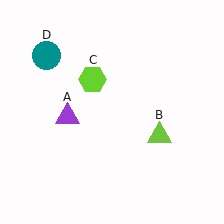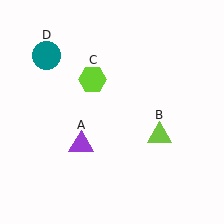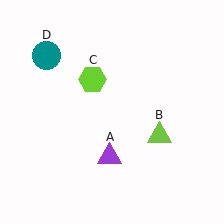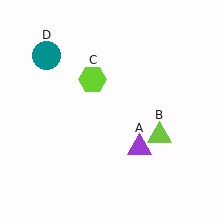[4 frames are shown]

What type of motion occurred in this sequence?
The purple triangle (object A) rotated counterclockwise around the center of the scene.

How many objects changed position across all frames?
1 object changed position: purple triangle (object A).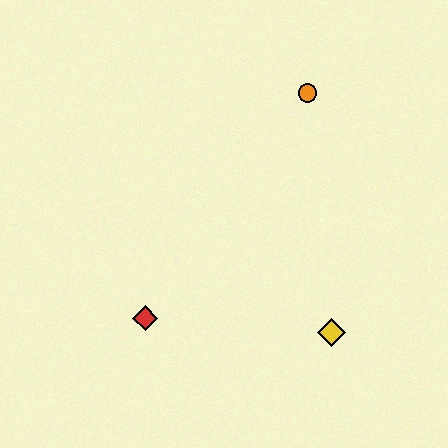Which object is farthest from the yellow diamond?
The orange circle is farthest from the yellow diamond.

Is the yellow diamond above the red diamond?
No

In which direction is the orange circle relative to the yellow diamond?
The orange circle is above the yellow diamond.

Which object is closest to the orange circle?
The yellow diamond is closest to the orange circle.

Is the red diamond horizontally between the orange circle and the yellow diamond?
No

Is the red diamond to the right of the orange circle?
No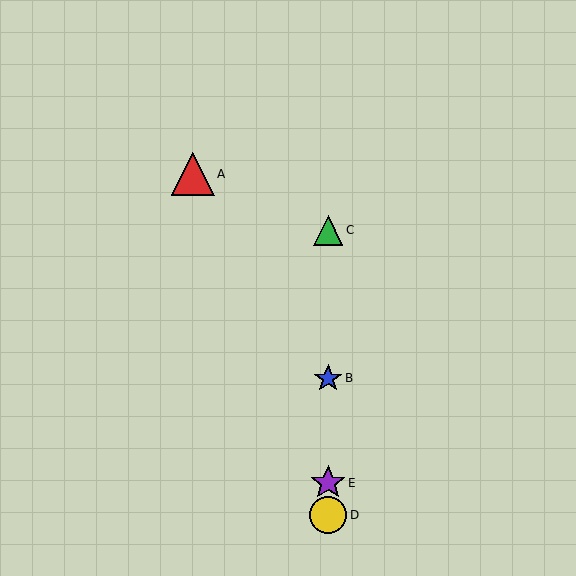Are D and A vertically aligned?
No, D is at x≈328 and A is at x≈193.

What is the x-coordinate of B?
Object B is at x≈328.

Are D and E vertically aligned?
Yes, both are at x≈328.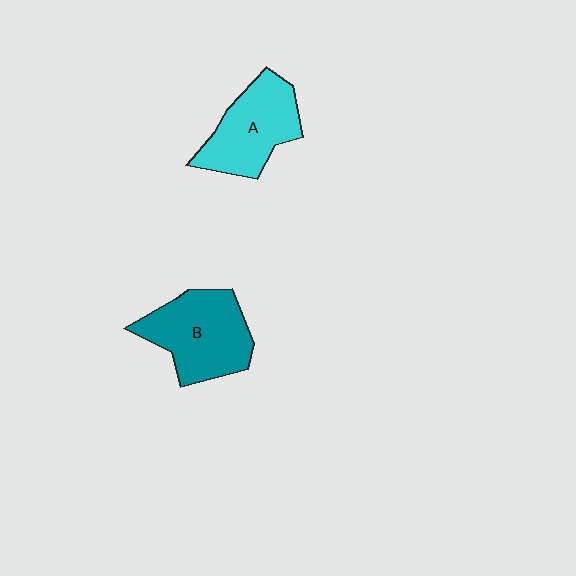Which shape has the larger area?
Shape B (teal).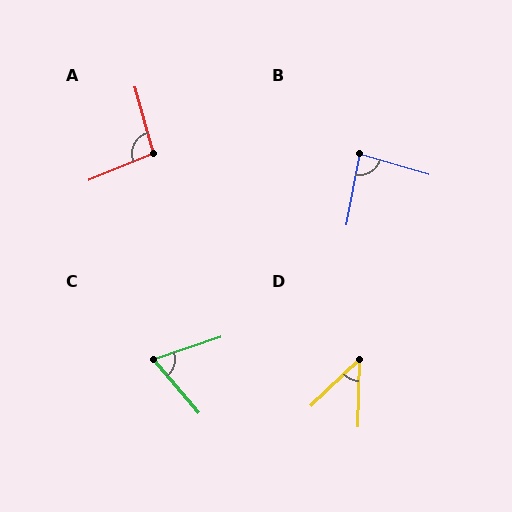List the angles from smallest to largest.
D (45°), C (68°), B (84°), A (97°).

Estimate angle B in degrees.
Approximately 84 degrees.